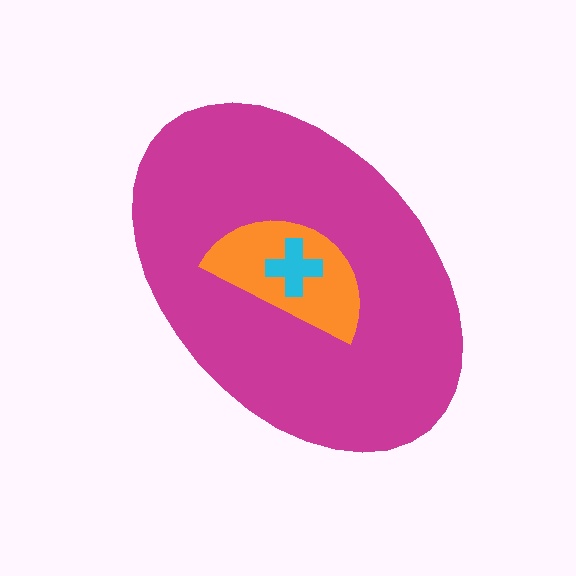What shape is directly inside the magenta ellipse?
The orange semicircle.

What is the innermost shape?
The cyan cross.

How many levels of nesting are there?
3.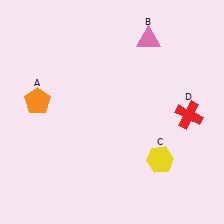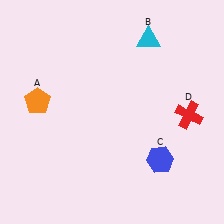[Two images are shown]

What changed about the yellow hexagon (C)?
In Image 1, C is yellow. In Image 2, it changed to blue.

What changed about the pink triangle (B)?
In Image 1, B is pink. In Image 2, it changed to cyan.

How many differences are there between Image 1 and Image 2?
There are 2 differences between the two images.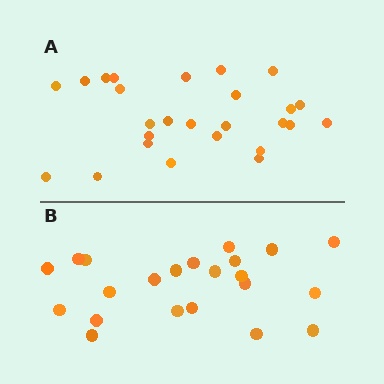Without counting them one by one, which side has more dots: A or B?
Region A (the top region) has more dots.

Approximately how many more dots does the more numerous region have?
Region A has about 4 more dots than region B.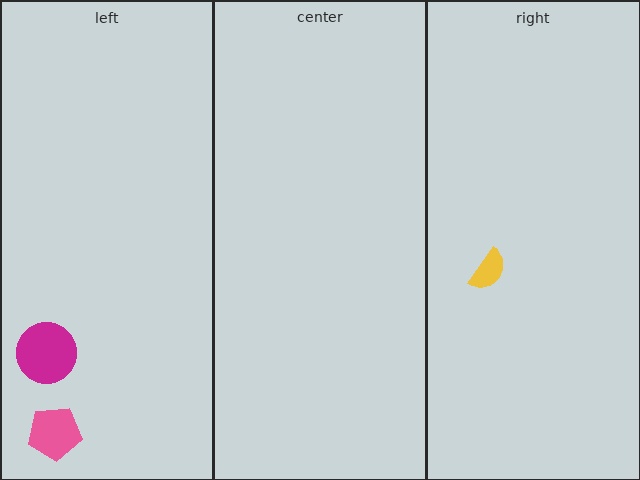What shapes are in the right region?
The yellow semicircle.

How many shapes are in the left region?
2.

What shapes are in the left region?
The magenta circle, the pink pentagon.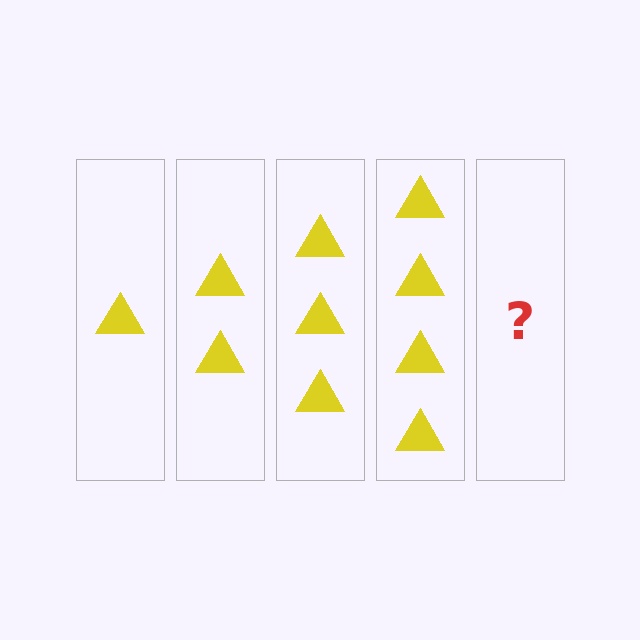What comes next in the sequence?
The next element should be 5 triangles.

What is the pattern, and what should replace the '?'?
The pattern is that each step adds one more triangle. The '?' should be 5 triangles.